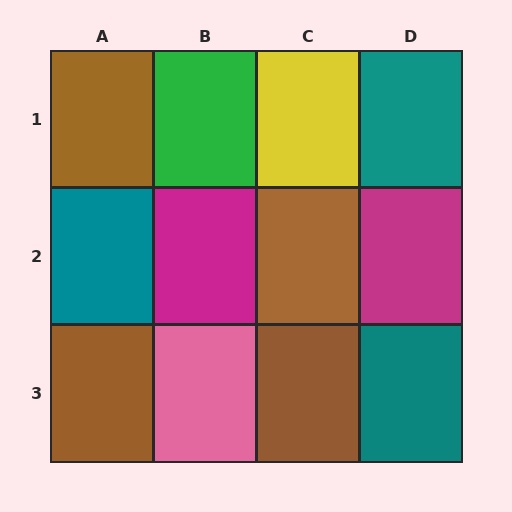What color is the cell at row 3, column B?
Pink.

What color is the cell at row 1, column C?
Yellow.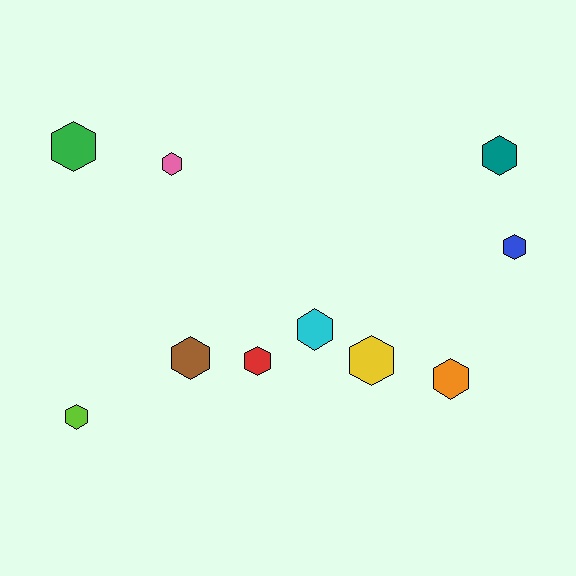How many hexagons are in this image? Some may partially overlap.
There are 10 hexagons.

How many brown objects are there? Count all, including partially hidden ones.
There is 1 brown object.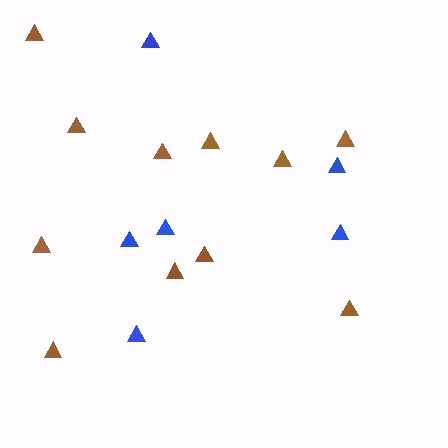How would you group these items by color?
There are 2 groups: one group of brown triangles (11) and one group of blue triangles (6).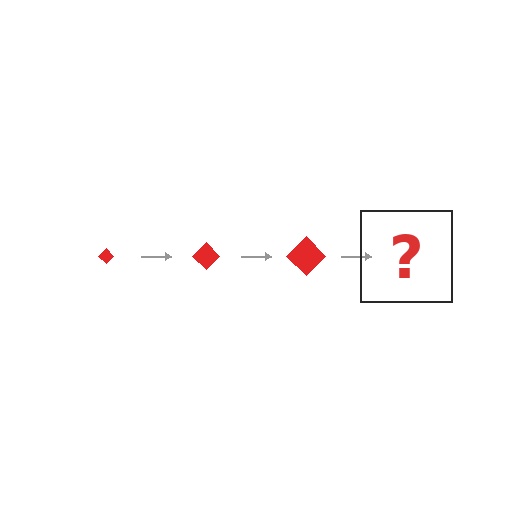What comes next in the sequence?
The next element should be a red diamond, larger than the previous one.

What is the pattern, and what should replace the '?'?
The pattern is that the diamond gets progressively larger each step. The '?' should be a red diamond, larger than the previous one.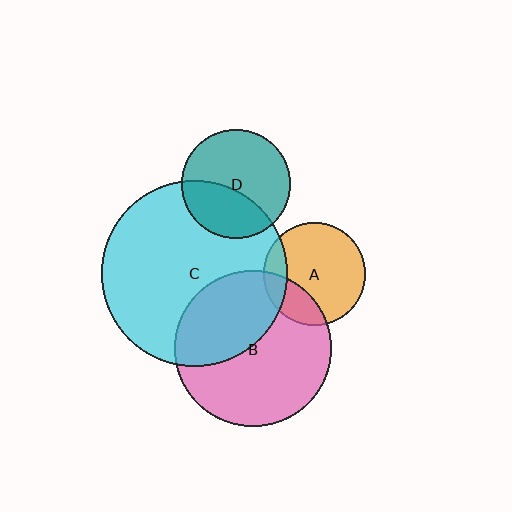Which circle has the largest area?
Circle C (cyan).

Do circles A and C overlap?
Yes.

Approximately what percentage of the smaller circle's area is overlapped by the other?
Approximately 15%.